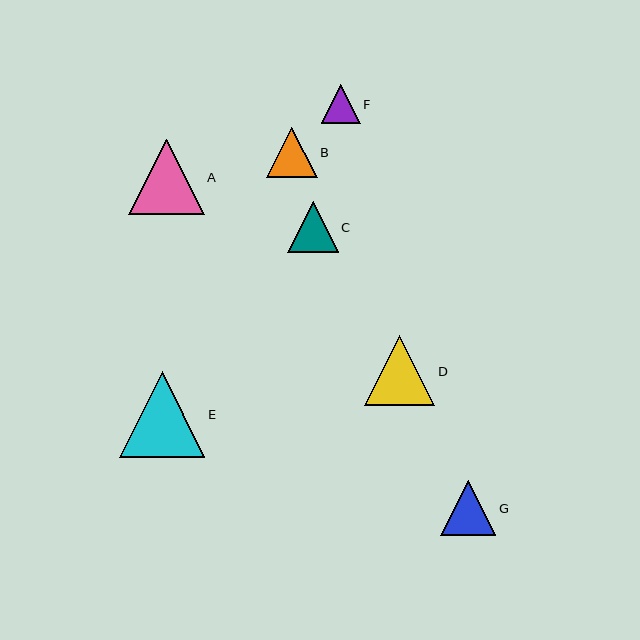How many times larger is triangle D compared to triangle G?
Triangle D is approximately 1.3 times the size of triangle G.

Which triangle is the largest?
Triangle E is the largest with a size of approximately 86 pixels.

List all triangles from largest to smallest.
From largest to smallest: E, A, D, G, B, C, F.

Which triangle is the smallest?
Triangle F is the smallest with a size of approximately 39 pixels.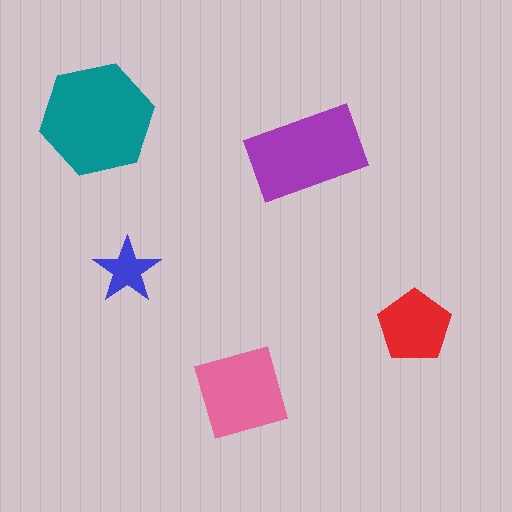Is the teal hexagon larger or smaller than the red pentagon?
Larger.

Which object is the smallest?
The blue star.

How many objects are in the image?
There are 5 objects in the image.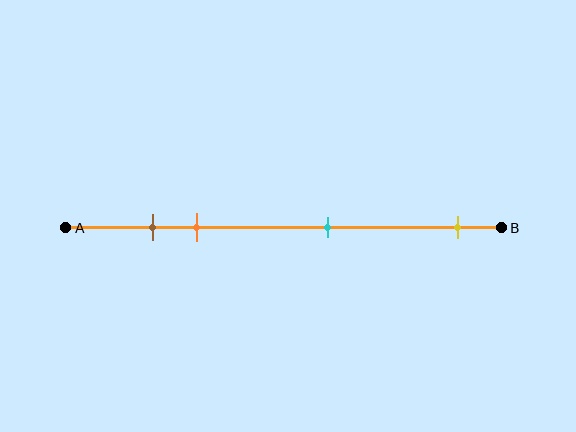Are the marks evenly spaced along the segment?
No, the marks are not evenly spaced.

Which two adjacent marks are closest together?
The brown and orange marks are the closest adjacent pair.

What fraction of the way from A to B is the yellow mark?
The yellow mark is approximately 90% (0.9) of the way from A to B.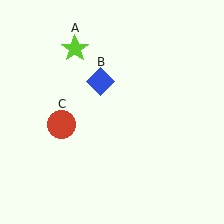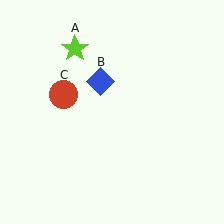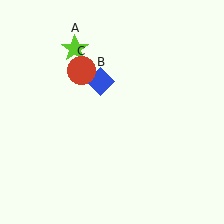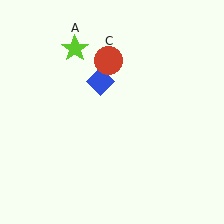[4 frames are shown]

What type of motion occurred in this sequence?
The red circle (object C) rotated clockwise around the center of the scene.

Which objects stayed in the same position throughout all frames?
Lime star (object A) and blue diamond (object B) remained stationary.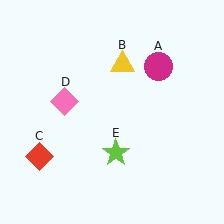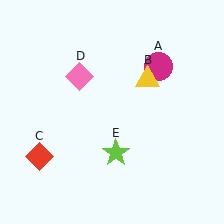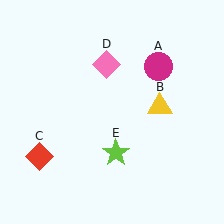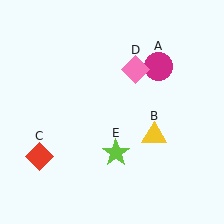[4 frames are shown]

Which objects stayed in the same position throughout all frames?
Magenta circle (object A) and red diamond (object C) and lime star (object E) remained stationary.